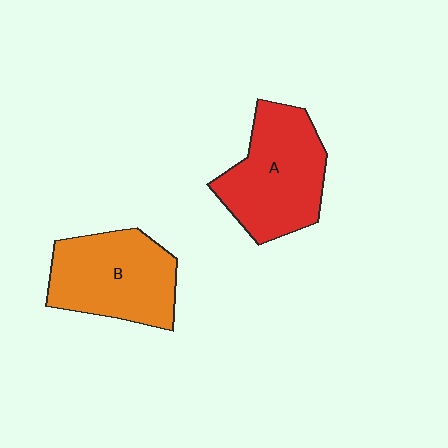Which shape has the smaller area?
Shape B (orange).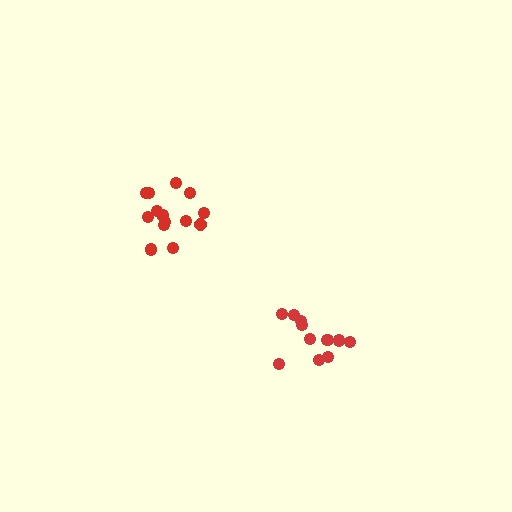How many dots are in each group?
Group 1: 11 dots, Group 2: 14 dots (25 total).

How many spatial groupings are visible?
There are 2 spatial groupings.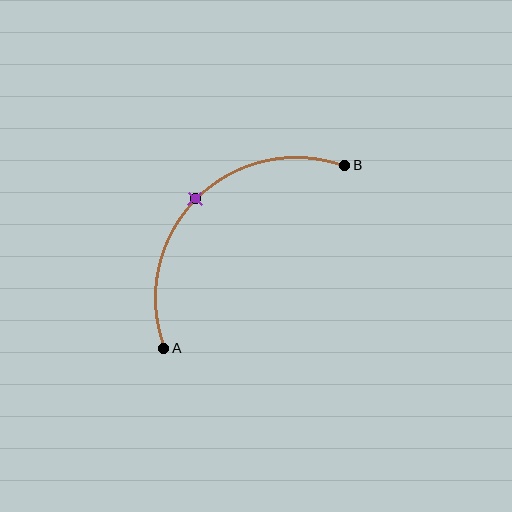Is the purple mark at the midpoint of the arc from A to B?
Yes. The purple mark lies on the arc at equal arc-length from both A and B — it is the arc midpoint.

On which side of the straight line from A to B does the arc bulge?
The arc bulges above and to the left of the straight line connecting A and B.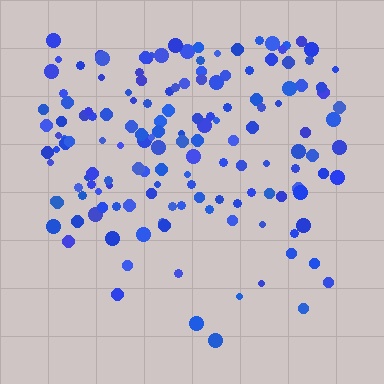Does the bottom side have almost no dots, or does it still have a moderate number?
Still a moderate number, just noticeably fewer than the top.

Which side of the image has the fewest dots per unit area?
The bottom.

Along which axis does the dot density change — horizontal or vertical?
Vertical.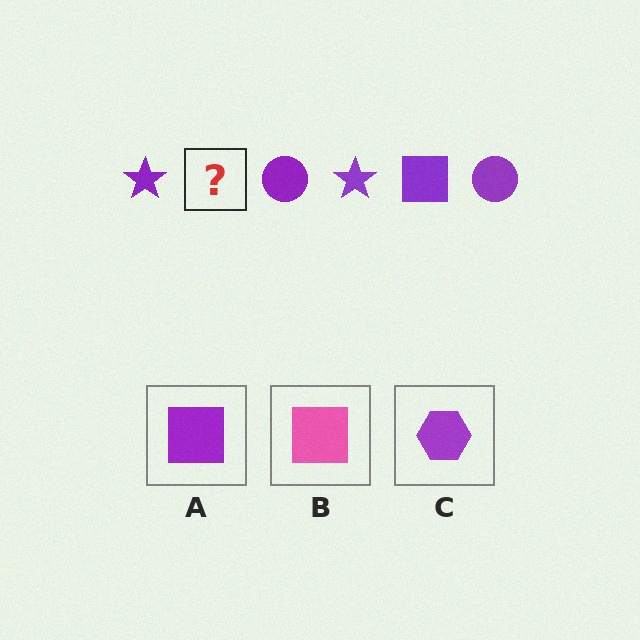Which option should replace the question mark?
Option A.